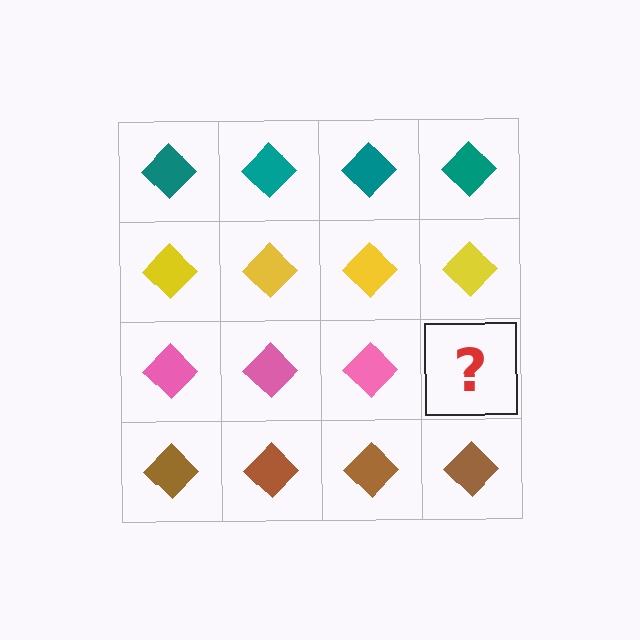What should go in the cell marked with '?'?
The missing cell should contain a pink diamond.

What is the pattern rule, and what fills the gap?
The rule is that each row has a consistent color. The gap should be filled with a pink diamond.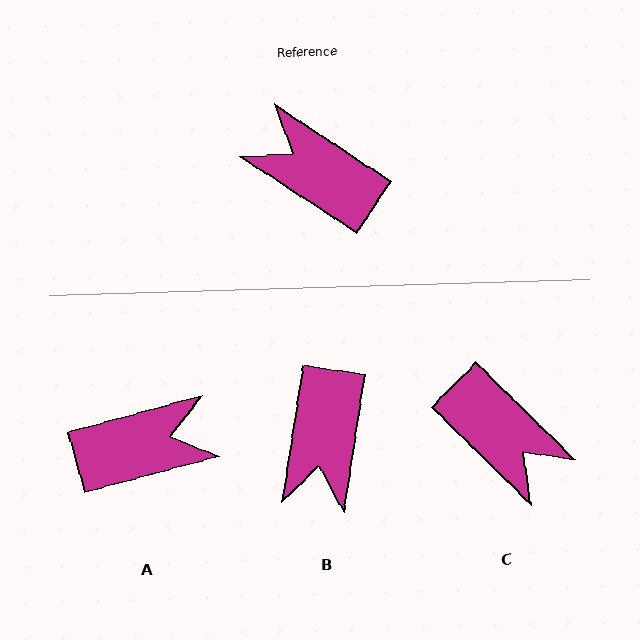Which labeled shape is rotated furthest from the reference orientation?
C, about 169 degrees away.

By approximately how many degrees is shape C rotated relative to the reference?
Approximately 169 degrees counter-clockwise.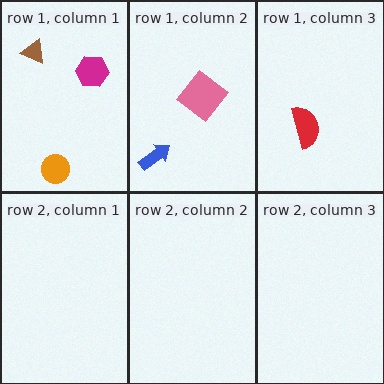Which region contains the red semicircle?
The row 1, column 3 region.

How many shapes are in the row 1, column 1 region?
3.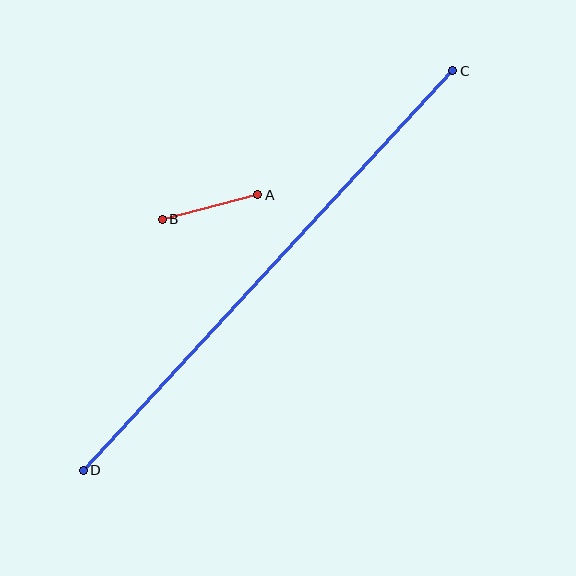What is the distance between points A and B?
The distance is approximately 99 pixels.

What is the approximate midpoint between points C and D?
The midpoint is at approximately (268, 271) pixels.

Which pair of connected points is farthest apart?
Points C and D are farthest apart.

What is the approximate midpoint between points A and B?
The midpoint is at approximately (210, 207) pixels.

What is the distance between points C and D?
The distance is approximately 544 pixels.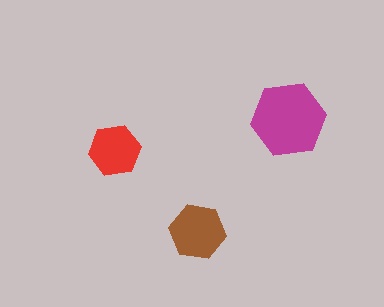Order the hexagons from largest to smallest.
the magenta one, the brown one, the red one.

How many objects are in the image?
There are 3 objects in the image.